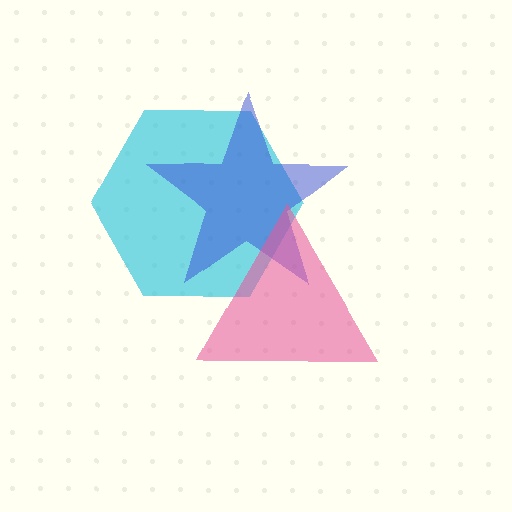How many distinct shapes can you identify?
There are 3 distinct shapes: a cyan hexagon, a blue star, a pink triangle.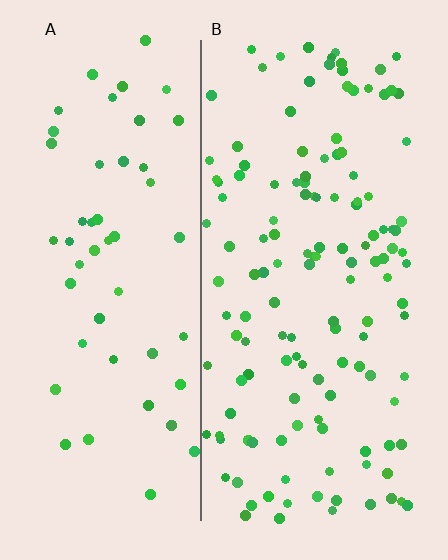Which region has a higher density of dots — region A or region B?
B (the right).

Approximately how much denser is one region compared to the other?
Approximately 2.6× — region B over region A.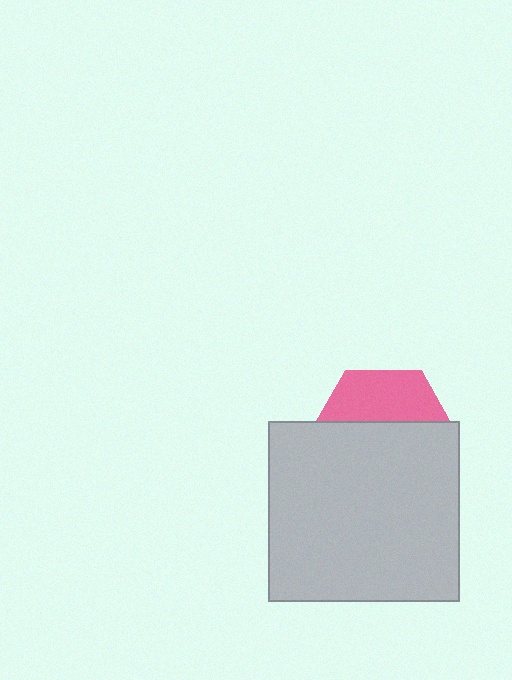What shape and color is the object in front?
The object in front is a light gray rectangle.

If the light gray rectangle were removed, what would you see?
You would see the complete pink hexagon.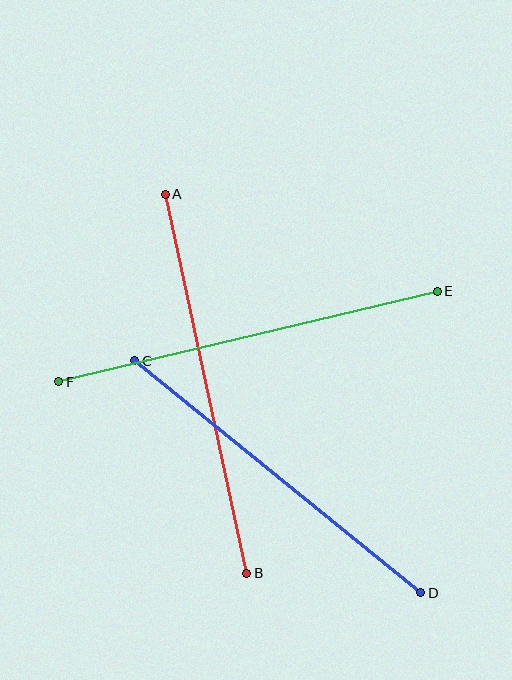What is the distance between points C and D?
The distance is approximately 368 pixels.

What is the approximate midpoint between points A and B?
The midpoint is at approximately (206, 384) pixels.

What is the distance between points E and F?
The distance is approximately 389 pixels.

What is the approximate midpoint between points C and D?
The midpoint is at approximately (278, 477) pixels.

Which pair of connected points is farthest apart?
Points E and F are farthest apart.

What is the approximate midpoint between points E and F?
The midpoint is at approximately (248, 337) pixels.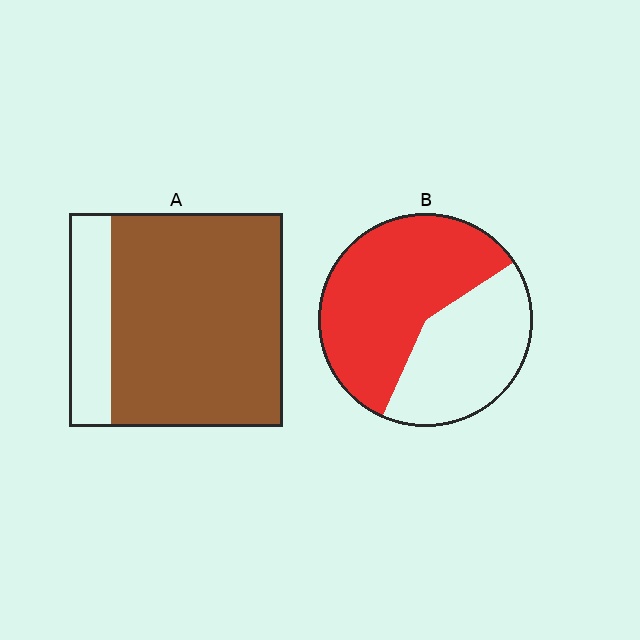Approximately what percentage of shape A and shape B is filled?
A is approximately 80% and B is approximately 60%.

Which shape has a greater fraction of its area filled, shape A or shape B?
Shape A.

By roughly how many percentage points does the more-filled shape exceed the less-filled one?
By roughly 20 percentage points (A over B).